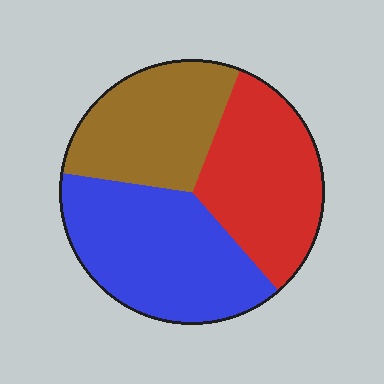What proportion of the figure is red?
Red takes up about one third (1/3) of the figure.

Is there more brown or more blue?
Blue.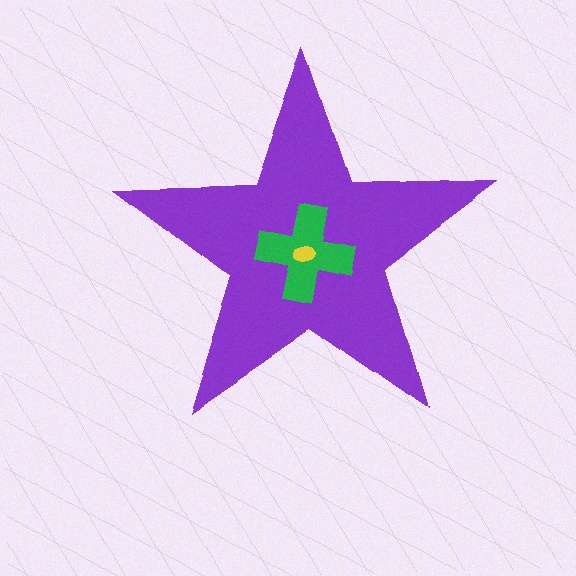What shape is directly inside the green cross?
The yellow ellipse.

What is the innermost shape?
The yellow ellipse.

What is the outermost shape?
The purple star.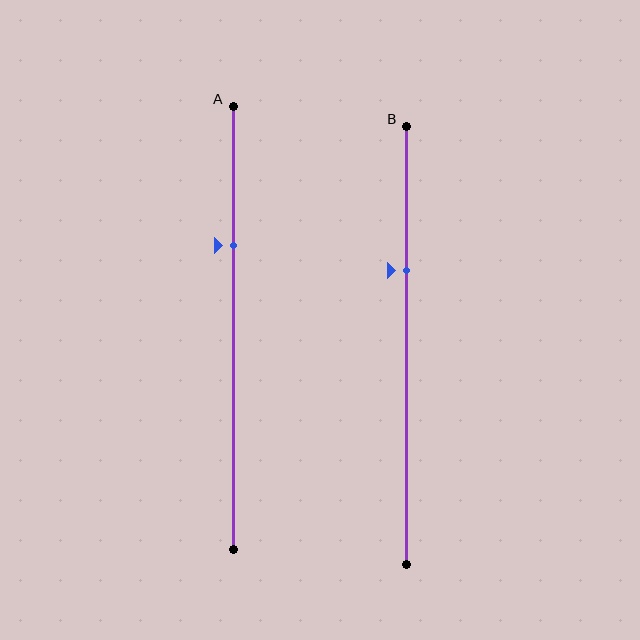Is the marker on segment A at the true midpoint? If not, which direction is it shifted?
No, the marker on segment A is shifted upward by about 19% of the segment length.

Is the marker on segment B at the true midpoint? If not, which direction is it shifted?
No, the marker on segment B is shifted upward by about 17% of the segment length.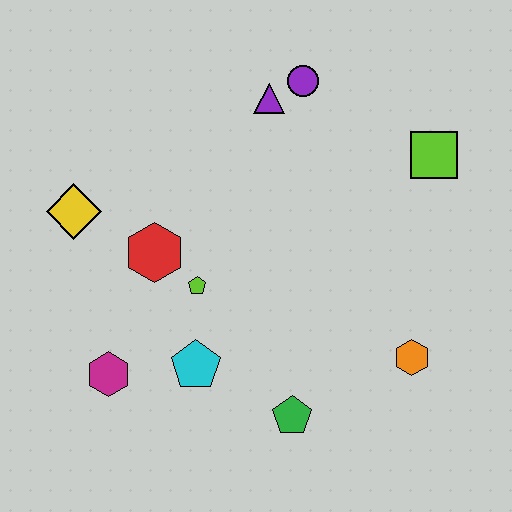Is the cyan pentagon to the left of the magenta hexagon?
No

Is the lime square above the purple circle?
No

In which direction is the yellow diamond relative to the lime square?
The yellow diamond is to the left of the lime square.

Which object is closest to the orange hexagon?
The green pentagon is closest to the orange hexagon.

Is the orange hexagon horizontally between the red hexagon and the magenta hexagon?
No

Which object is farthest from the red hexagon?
The lime square is farthest from the red hexagon.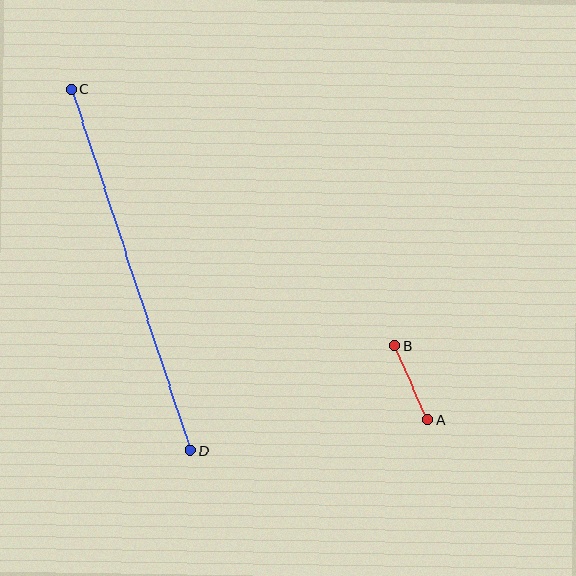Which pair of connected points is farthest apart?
Points C and D are farthest apart.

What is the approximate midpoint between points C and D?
The midpoint is at approximately (131, 270) pixels.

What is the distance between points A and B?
The distance is approximately 82 pixels.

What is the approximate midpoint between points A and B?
The midpoint is at approximately (411, 383) pixels.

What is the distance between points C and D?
The distance is approximately 380 pixels.